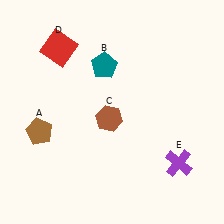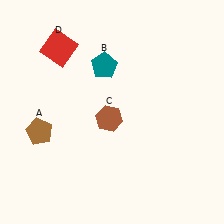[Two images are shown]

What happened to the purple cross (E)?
The purple cross (E) was removed in Image 2. It was in the bottom-right area of Image 1.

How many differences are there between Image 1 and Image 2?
There is 1 difference between the two images.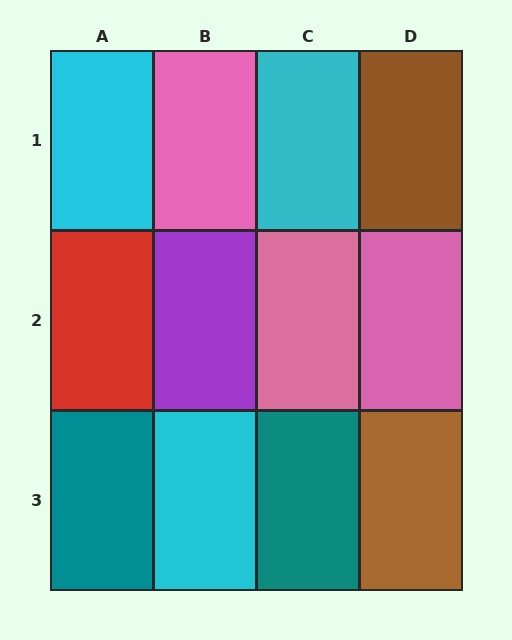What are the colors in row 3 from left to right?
Teal, cyan, teal, brown.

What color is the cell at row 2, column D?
Pink.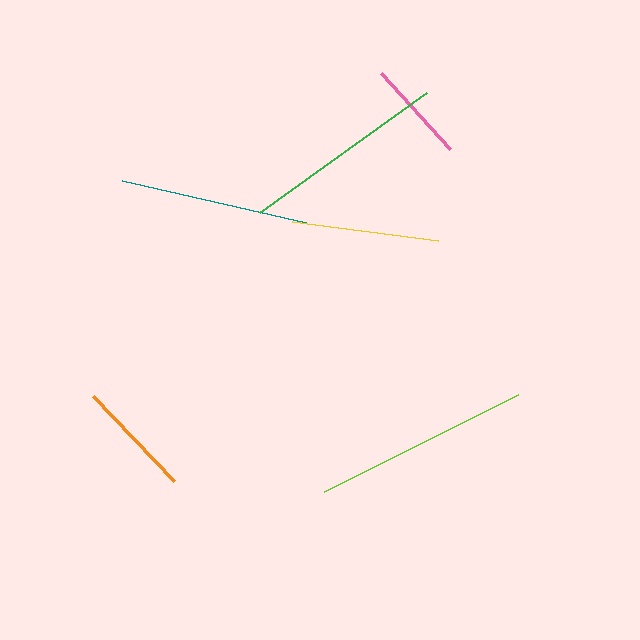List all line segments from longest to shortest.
From longest to shortest: lime, green, teal, yellow, orange, pink.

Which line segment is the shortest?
The pink line is the shortest at approximately 103 pixels.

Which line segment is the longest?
The lime line is the longest at approximately 216 pixels.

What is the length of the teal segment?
The teal segment is approximately 189 pixels long.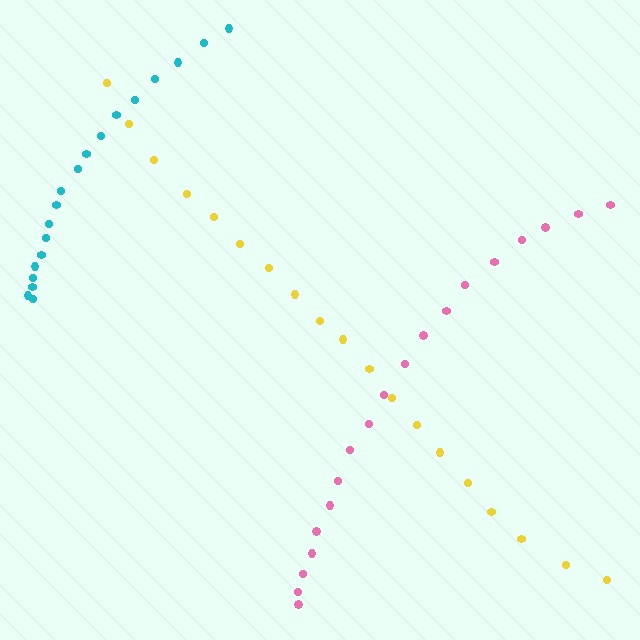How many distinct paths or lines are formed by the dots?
There are 3 distinct paths.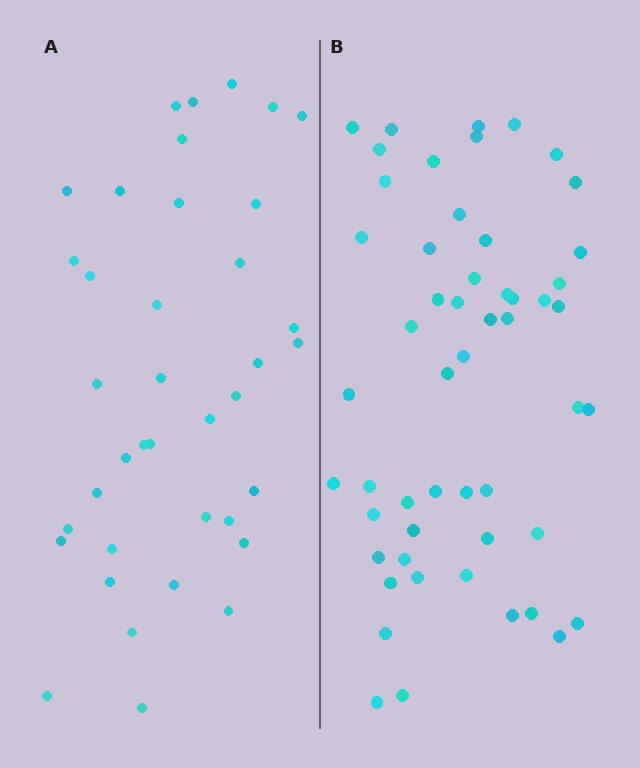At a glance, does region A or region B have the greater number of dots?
Region B (the right region) has more dots.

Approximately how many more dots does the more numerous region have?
Region B has approximately 15 more dots than region A.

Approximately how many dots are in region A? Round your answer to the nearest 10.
About 40 dots. (The exact count is 38, which rounds to 40.)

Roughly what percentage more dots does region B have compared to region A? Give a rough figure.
About 40% more.